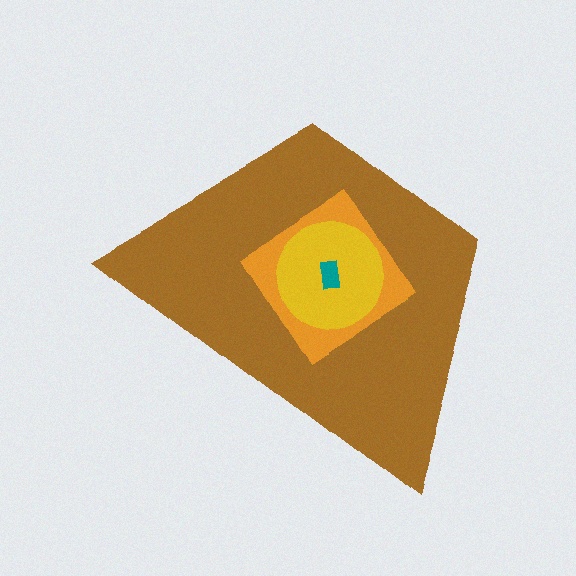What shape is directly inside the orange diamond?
The yellow circle.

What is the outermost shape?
The brown trapezoid.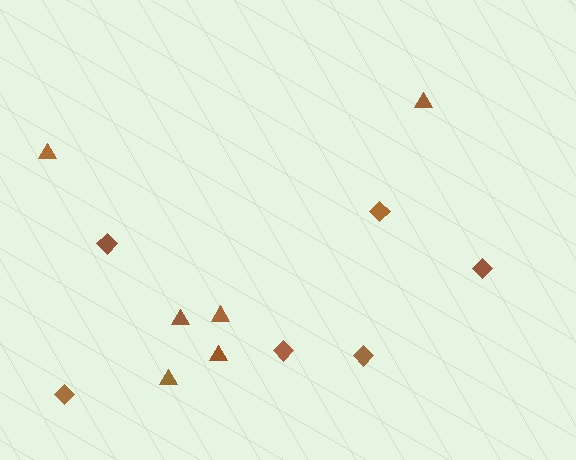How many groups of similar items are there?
There are 2 groups: one group of triangles (6) and one group of diamonds (6).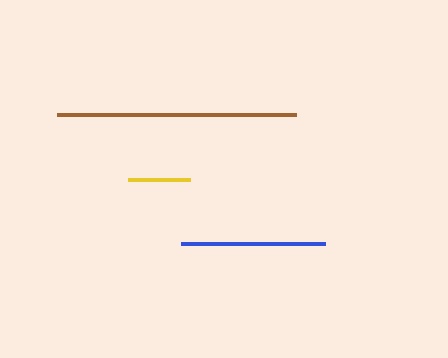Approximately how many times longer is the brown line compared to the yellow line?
The brown line is approximately 3.9 times the length of the yellow line.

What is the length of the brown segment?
The brown segment is approximately 240 pixels long.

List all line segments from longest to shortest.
From longest to shortest: brown, blue, yellow.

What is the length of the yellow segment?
The yellow segment is approximately 62 pixels long.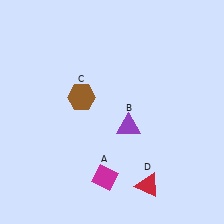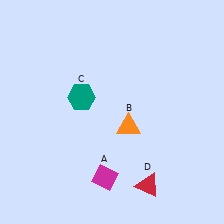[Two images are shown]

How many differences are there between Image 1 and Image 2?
There are 2 differences between the two images.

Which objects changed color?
B changed from purple to orange. C changed from brown to teal.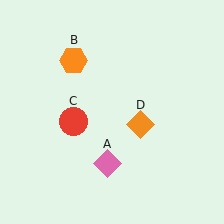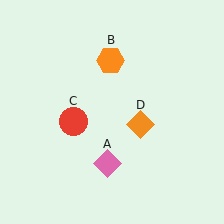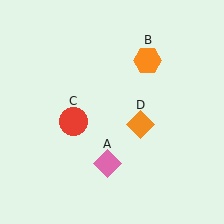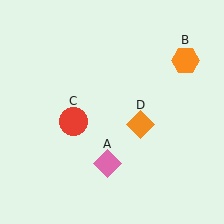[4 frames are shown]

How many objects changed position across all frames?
1 object changed position: orange hexagon (object B).